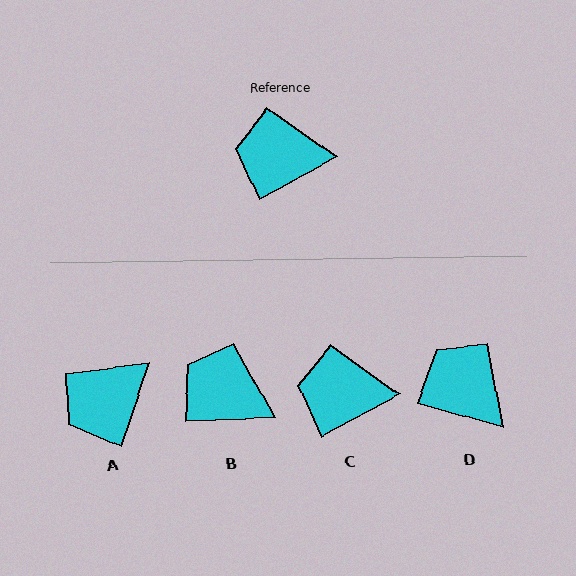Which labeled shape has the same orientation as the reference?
C.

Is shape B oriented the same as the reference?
No, it is off by about 26 degrees.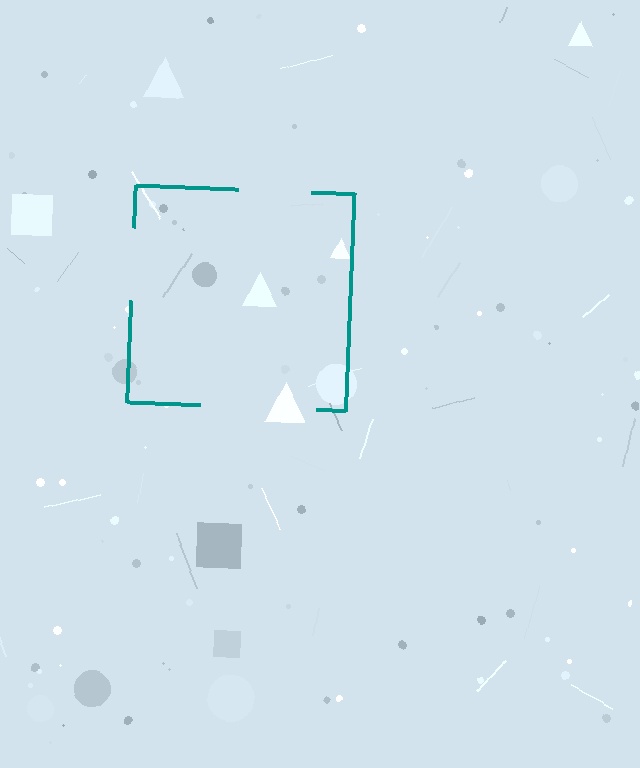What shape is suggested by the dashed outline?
The dashed outline suggests a square.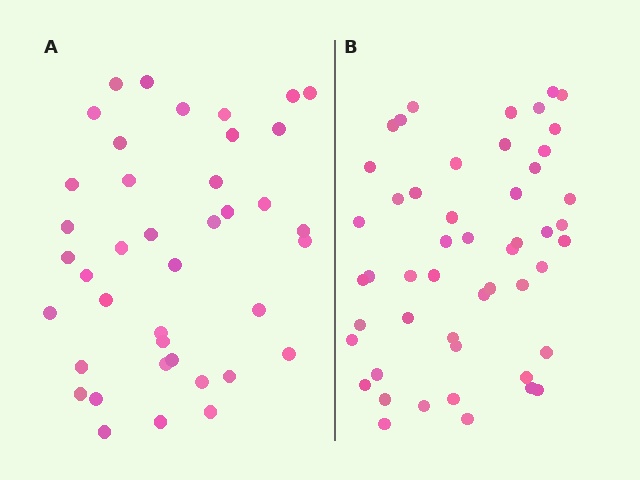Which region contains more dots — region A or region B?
Region B (the right region) has more dots.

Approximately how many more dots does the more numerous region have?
Region B has roughly 10 or so more dots than region A.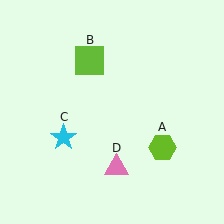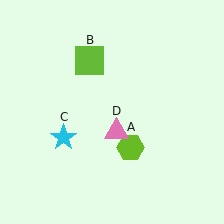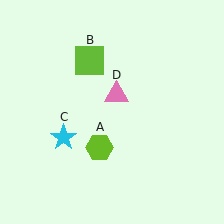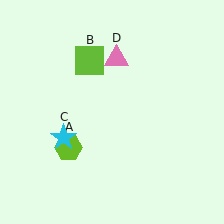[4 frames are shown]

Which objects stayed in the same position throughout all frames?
Lime square (object B) and cyan star (object C) remained stationary.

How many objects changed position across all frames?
2 objects changed position: lime hexagon (object A), pink triangle (object D).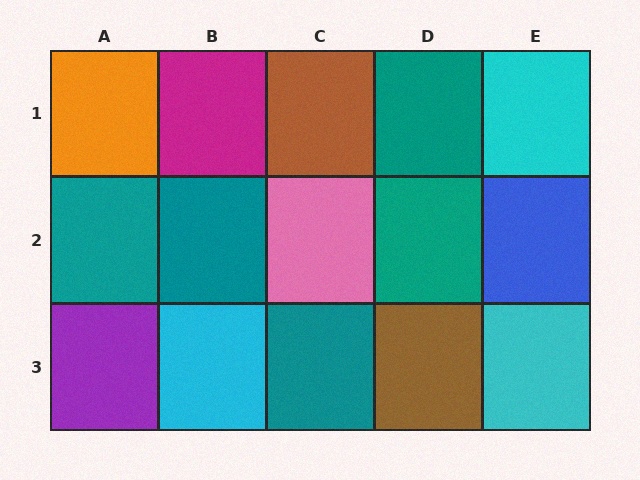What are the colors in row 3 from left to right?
Purple, cyan, teal, brown, cyan.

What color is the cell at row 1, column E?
Cyan.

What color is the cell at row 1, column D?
Teal.